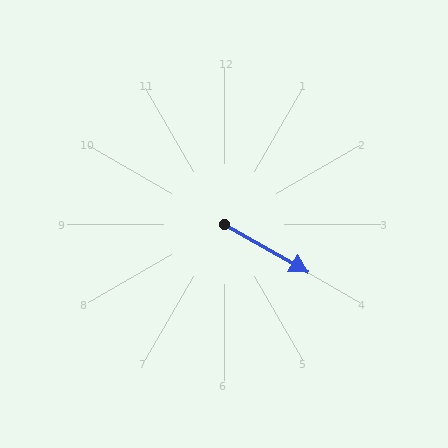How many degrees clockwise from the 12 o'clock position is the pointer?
Approximately 120 degrees.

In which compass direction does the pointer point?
Southeast.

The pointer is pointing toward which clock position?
Roughly 4 o'clock.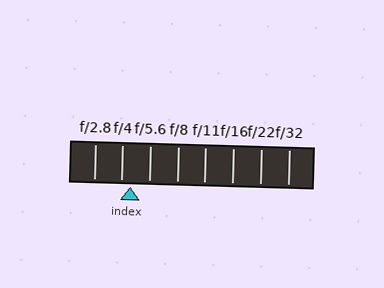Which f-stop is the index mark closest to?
The index mark is closest to f/4.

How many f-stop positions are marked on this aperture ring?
There are 8 f-stop positions marked.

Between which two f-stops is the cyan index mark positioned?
The index mark is between f/4 and f/5.6.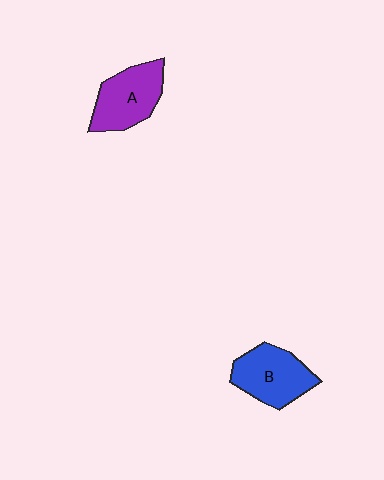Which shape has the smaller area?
Shape A (purple).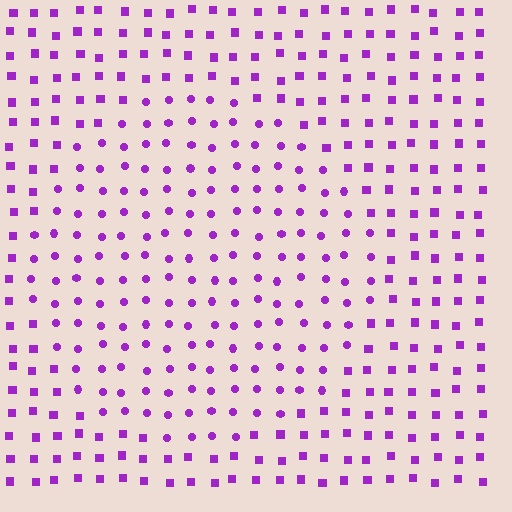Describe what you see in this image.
The image is filled with small purple elements arranged in a uniform grid. A circle-shaped region contains circles, while the surrounding area contains squares. The boundary is defined purely by the change in element shape.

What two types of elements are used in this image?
The image uses circles inside the circle region and squares outside it.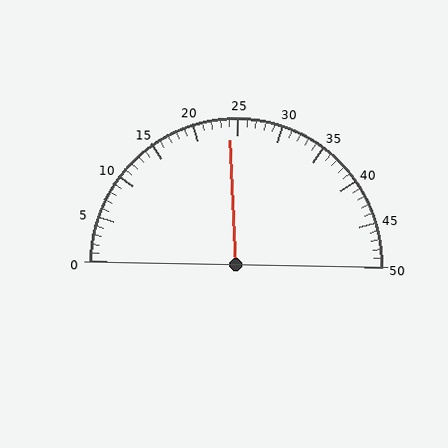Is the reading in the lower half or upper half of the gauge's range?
The reading is in the lower half of the range (0 to 50).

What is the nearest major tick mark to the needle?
The nearest major tick mark is 25.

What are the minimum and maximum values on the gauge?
The gauge ranges from 0 to 50.